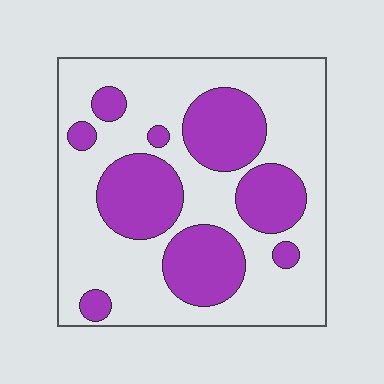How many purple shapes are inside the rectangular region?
9.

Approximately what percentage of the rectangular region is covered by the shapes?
Approximately 35%.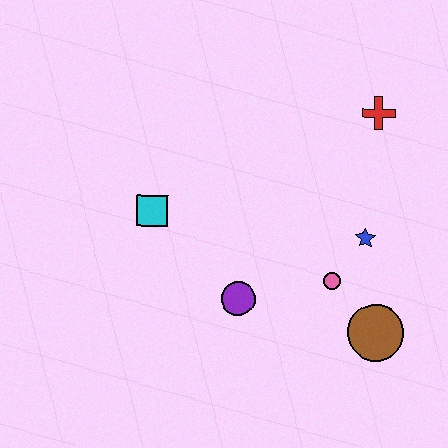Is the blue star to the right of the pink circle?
Yes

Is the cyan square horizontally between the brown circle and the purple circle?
No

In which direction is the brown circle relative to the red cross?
The brown circle is below the red cross.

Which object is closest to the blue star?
The pink circle is closest to the blue star.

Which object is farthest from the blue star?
The cyan square is farthest from the blue star.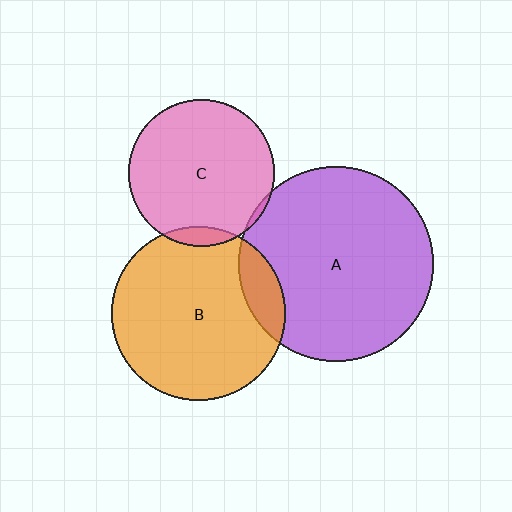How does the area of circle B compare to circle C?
Approximately 1.4 times.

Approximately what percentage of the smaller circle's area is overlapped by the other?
Approximately 10%.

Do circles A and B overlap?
Yes.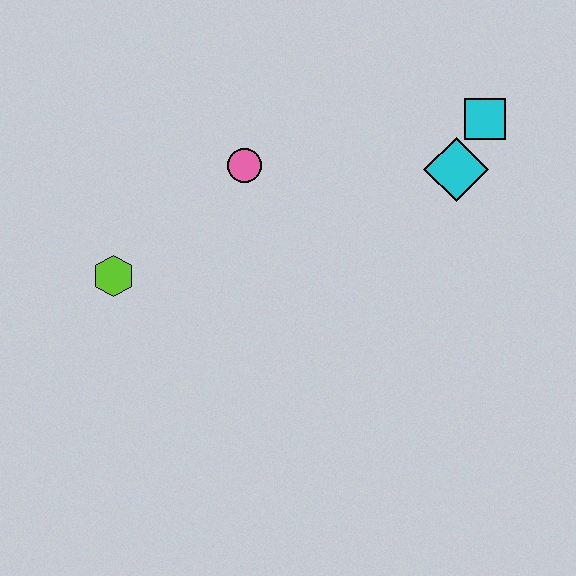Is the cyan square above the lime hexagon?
Yes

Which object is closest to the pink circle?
The lime hexagon is closest to the pink circle.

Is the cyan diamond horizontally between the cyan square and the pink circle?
Yes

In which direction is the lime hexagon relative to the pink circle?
The lime hexagon is to the left of the pink circle.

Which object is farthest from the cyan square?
The lime hexagon is farthest from the cyan square.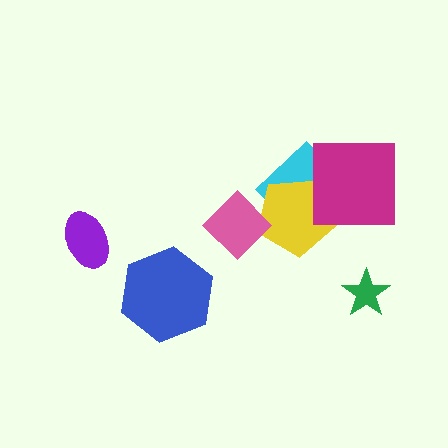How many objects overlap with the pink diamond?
1 object overlaps with the pink diamond.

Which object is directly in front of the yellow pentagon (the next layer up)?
The pink diamond is directly in front of the yellow pentagon.